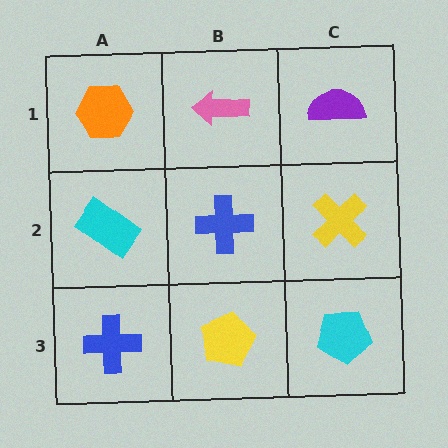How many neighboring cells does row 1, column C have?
2.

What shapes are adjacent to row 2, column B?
A pink arrow (row 1, column B), a yellow pentagon (row 3, column B), a cyan rectangle (row 2, column A), a yellow cross (row 2, column C).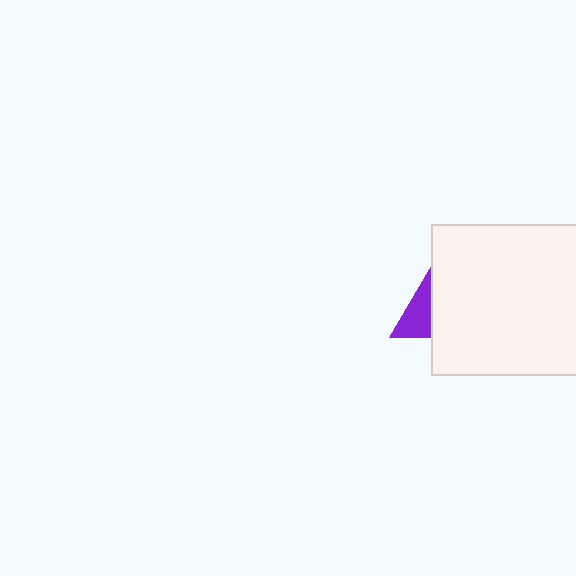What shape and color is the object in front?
The object in front is a white square.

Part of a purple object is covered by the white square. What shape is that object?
It is a triangle.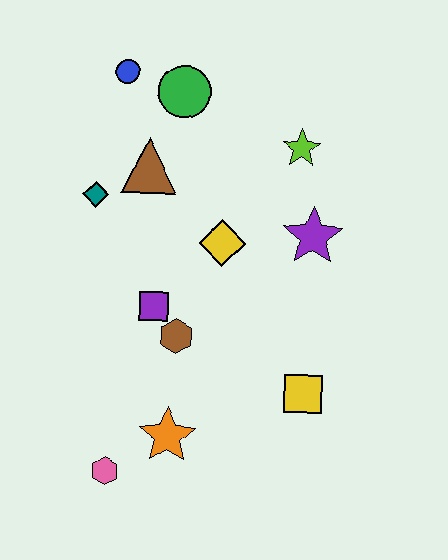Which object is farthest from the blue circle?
The pink hexagon is farthest from the blue circle.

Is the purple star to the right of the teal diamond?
Yes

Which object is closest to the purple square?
The brown hexagon is closest to the purple square.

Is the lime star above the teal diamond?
Yes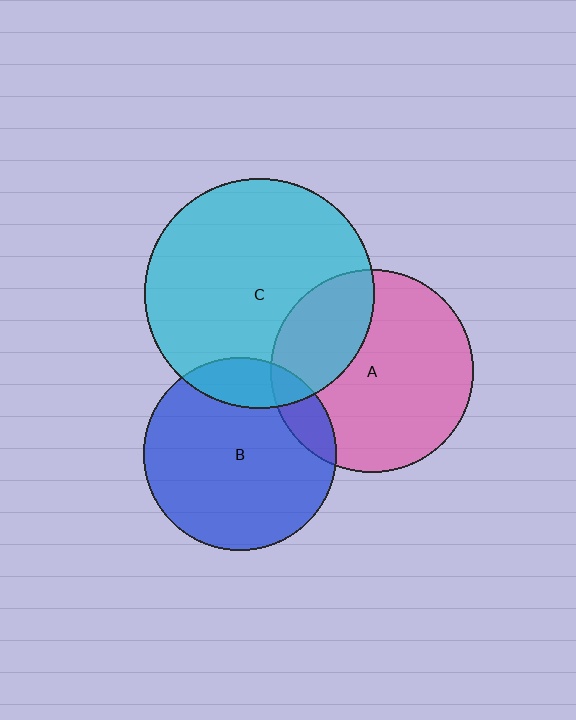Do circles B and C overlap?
Yes.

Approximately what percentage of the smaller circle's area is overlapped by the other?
Approximately 15%.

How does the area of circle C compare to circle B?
Approximately 1.4 times.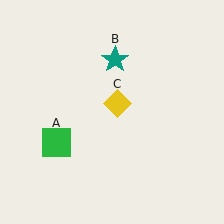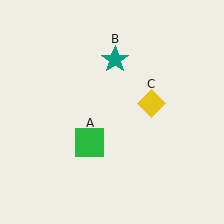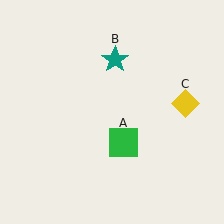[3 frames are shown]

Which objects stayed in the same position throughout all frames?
Teal star (object B) remained stationary.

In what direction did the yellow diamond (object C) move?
The yellow diamond (object C) moved right.